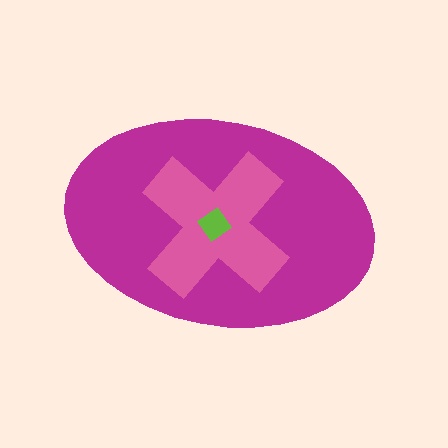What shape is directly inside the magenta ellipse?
The pink cross.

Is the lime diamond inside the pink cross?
Yes.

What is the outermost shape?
The magenta ellipse.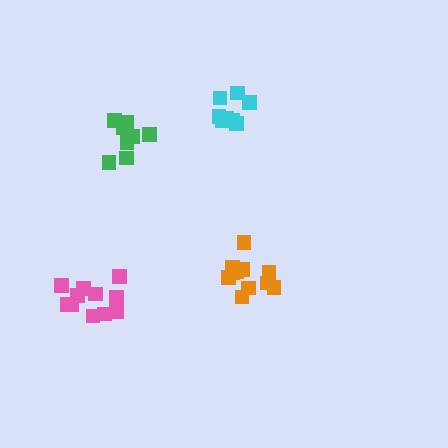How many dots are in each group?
Group 1: 11 dots, Group 2: 8 dots, Group 3: 11 dots, Group 4: 8 dots (38 total).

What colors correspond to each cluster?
The clusters are colored: pink, cyan, orange, green.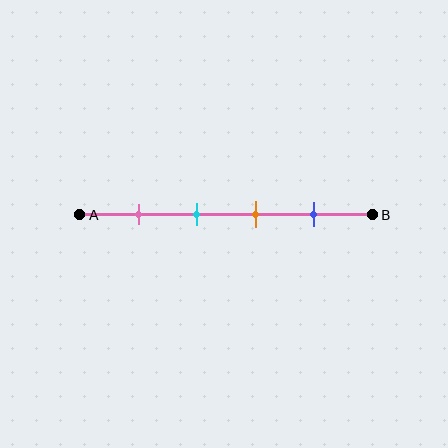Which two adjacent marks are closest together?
The cyan and orange marks are the closest adjacent pair.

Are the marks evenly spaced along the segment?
Yes, the marks are approximately evenly spaced.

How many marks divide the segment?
There are 4 marks dividing the segment.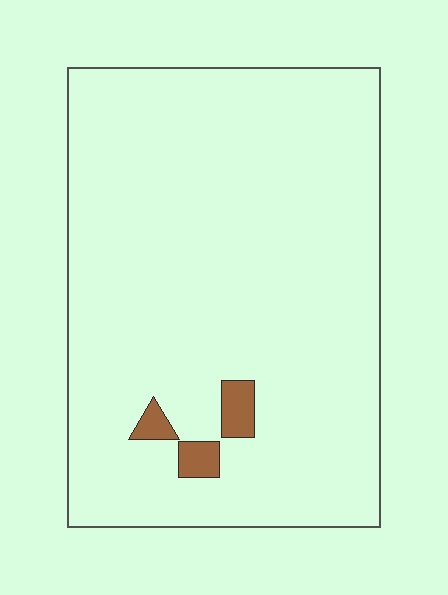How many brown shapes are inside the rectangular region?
3.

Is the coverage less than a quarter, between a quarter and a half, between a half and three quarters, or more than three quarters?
Less than a quarter.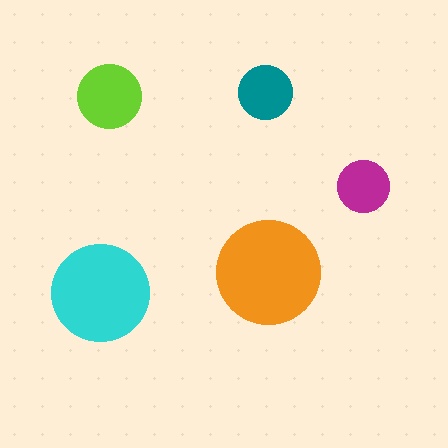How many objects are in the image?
There are 5 objects in the image.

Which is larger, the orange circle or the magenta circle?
The orange one.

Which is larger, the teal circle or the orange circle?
The orange one.